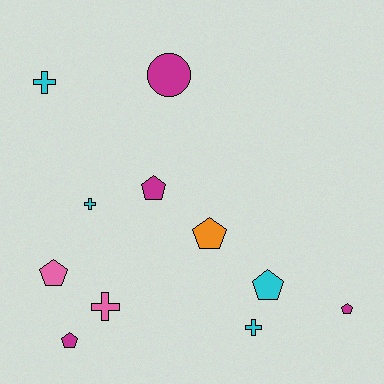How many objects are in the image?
There are 11 objects.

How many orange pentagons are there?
There is 1 orange pentagon.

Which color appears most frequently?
Cyan, with 4 objects.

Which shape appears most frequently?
Pentagon, with 6 objects.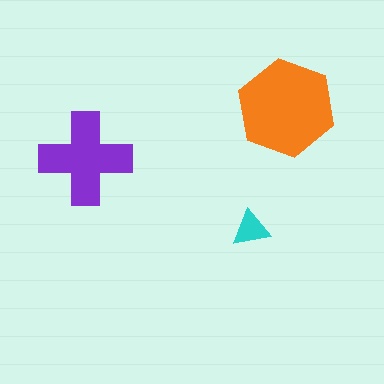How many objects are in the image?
There are 3 objects in the image.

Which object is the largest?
The orange hexagon.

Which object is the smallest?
The cyan triangle.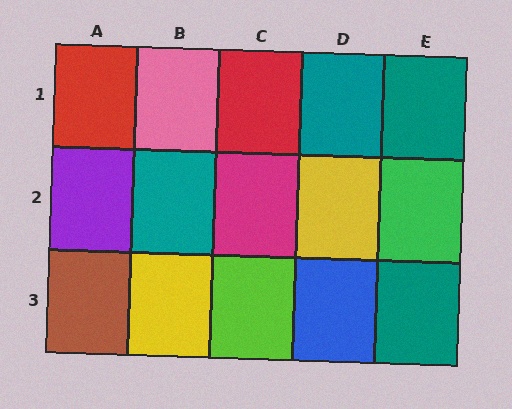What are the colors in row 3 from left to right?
Brown, yellow, lime, blue, teal.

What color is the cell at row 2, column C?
Magenta.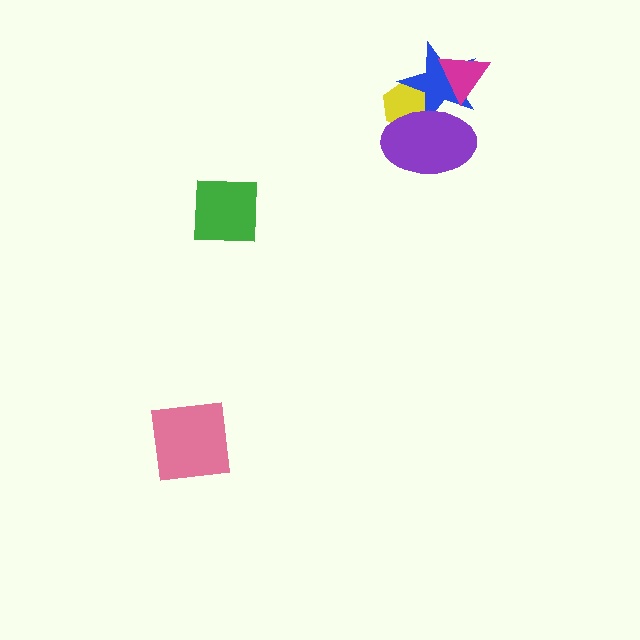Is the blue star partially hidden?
Yes, it is partially covered by another shape.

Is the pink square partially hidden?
No, no other shape covers it.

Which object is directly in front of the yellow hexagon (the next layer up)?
The blue star is directly in front of the yellow hexagon.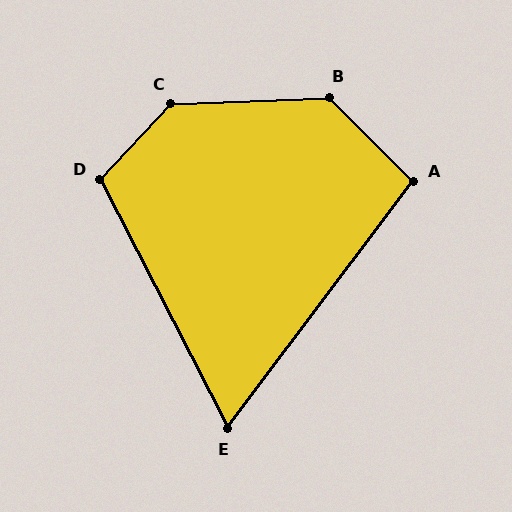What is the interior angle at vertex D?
Approximately 109 degrees (obtuse).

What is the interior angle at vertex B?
Approximately 133 degrees (obtuse).